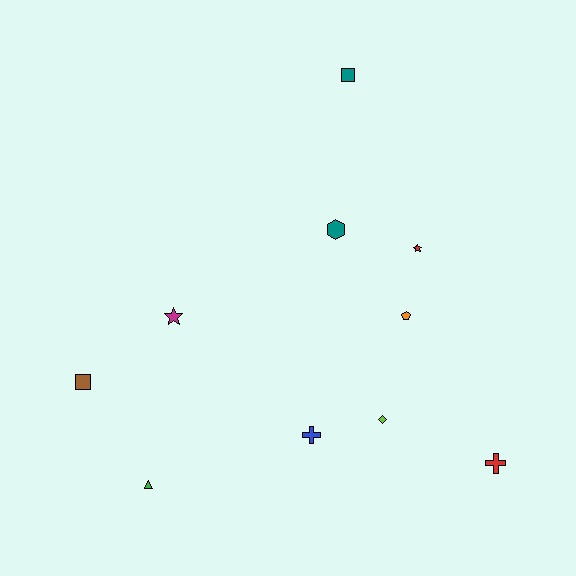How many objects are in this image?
There are 10 objects.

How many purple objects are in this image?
There are no purple objects.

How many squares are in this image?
There are 2 squares.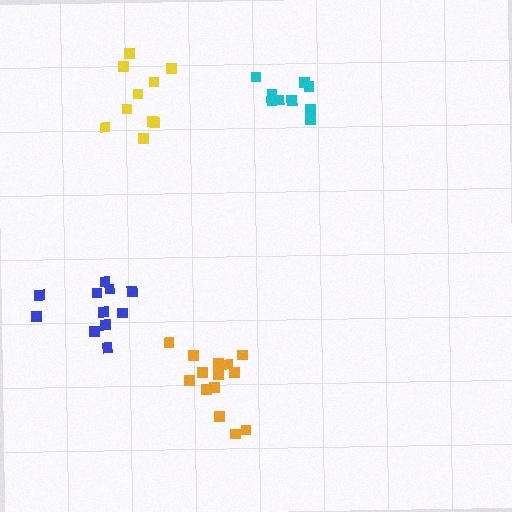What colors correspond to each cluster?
The clusters are colored: orange, blue, yellow, cyan.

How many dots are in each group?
Group 1: 14 dots, Group 2: 12 dots, Group 3: 10 dots, Group 4: 9 dots (45 total).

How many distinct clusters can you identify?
There are 4 distinct clusters.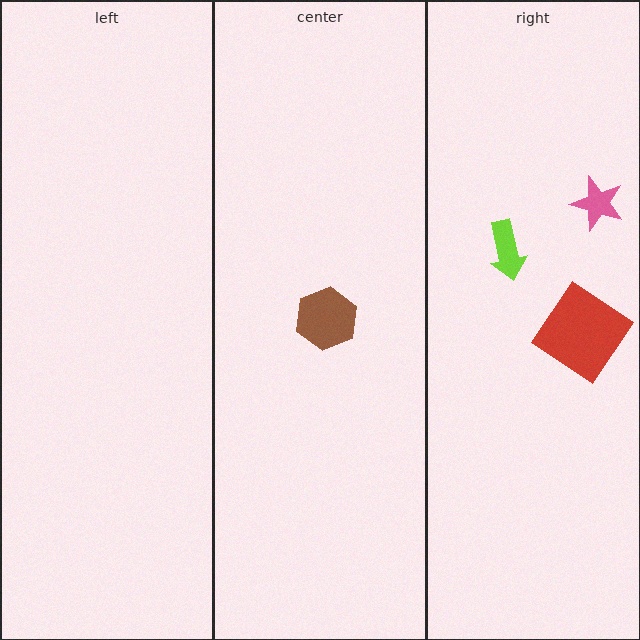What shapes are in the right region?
The red diamond, the lime arrow, the pink star.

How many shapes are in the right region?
3.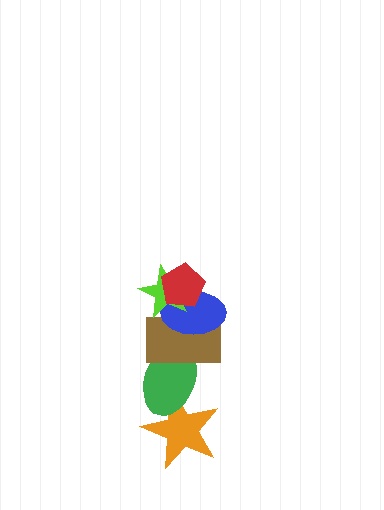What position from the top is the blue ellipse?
The blue ellipse is 3rd from the top.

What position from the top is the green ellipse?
The green ellipse is 5th from the top.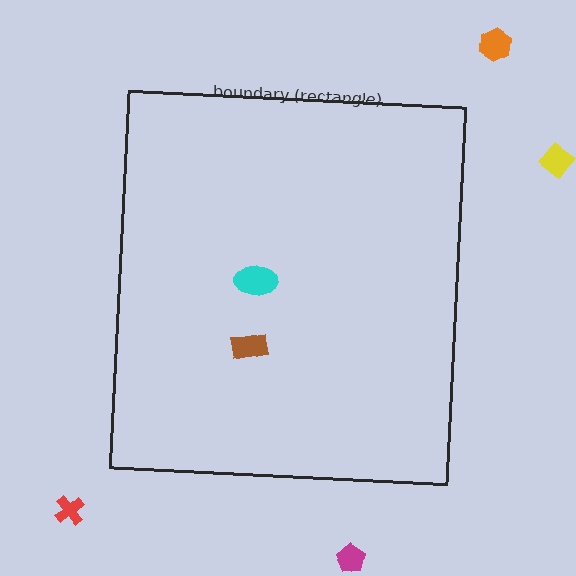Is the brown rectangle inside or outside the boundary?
Inside.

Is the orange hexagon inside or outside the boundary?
Outside.